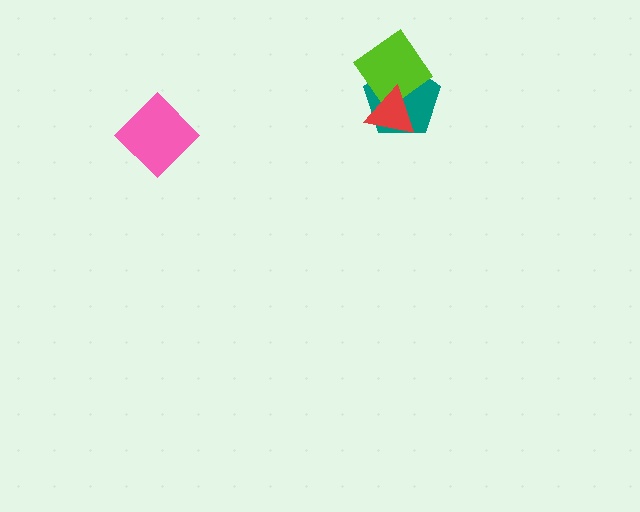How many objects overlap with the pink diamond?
0 objects overlap with the pink diamond.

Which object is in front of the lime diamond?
The red triangle is in front of the lime diamond.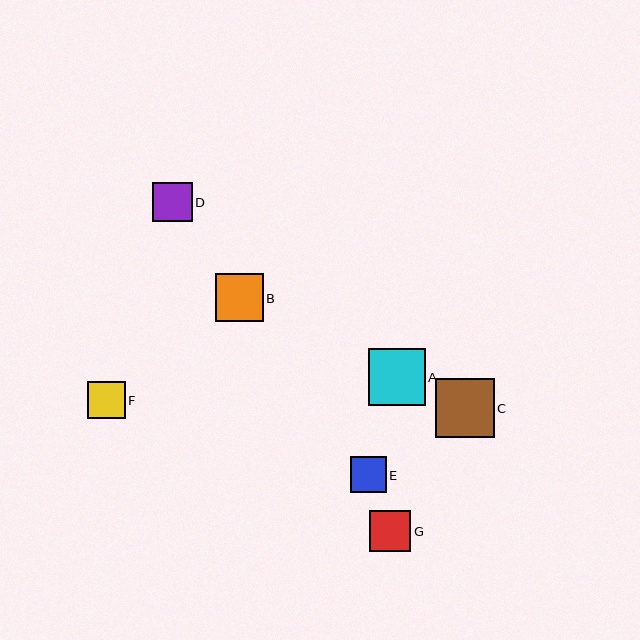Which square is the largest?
Square C is the largest with a size of approximately 59 pixels.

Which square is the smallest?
Square E is the smallest with a size of approximately 36 pixels.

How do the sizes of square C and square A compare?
Square C and square A are approximately the same size.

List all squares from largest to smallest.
From largest to smallest: C, A, B, G, D, F, E.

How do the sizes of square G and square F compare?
Square G and square F are approximately the same size.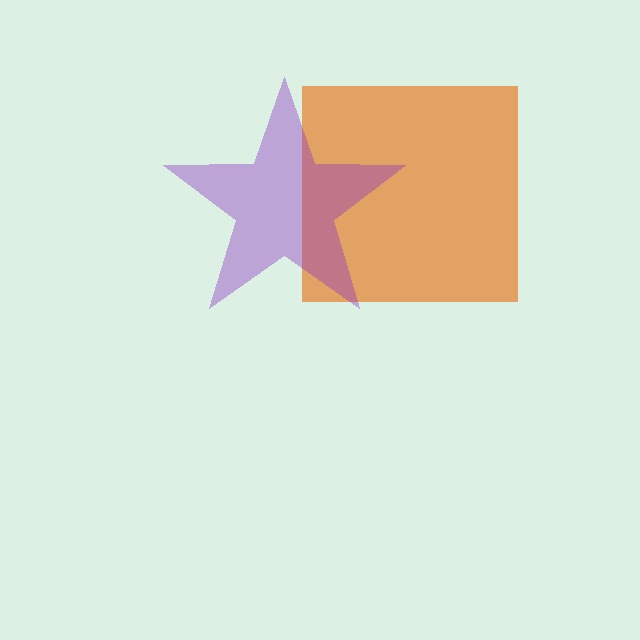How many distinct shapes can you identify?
There are 2 distinct shapes: an orange square, a purple star.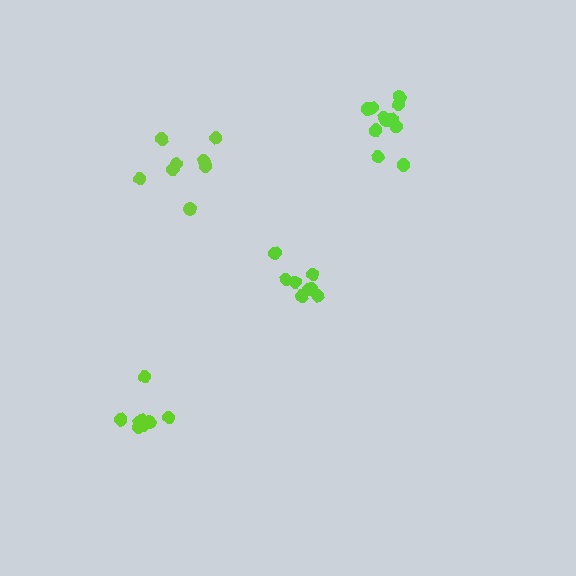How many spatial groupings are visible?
There are 4 spatial groupings.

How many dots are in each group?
Group 1: 12 dots, Group 2: 8 dots, Group 3: 8 dots, Group 4: 8 dots (36 total).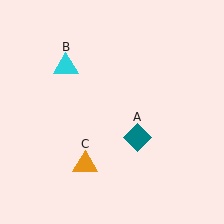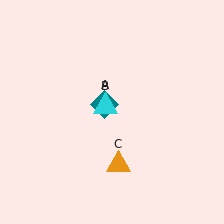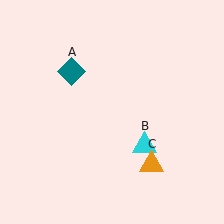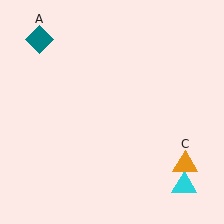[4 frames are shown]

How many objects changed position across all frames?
3 objects changed position: teal diamond (object A), cyan triangle (object B), orange triangle (object C).